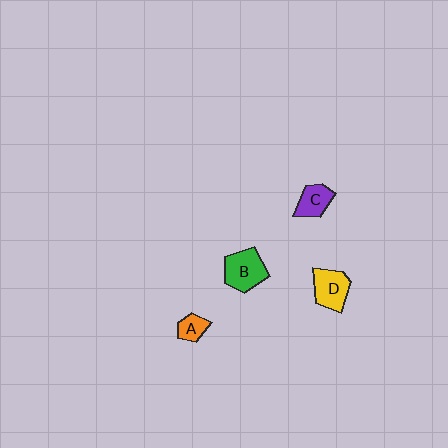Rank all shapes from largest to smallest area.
From largest to smallest: B (green), D (yellow), C (purple), A (orange).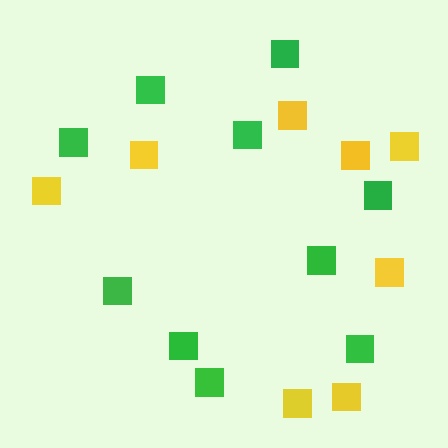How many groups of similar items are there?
There are 2 groups: one group of yellow squares (8) and one group of green squares (10).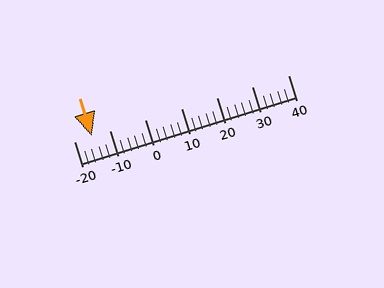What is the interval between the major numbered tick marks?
The major tick marks are spaced 10 units apart.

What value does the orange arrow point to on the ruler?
The orange arrow points to approximately -15.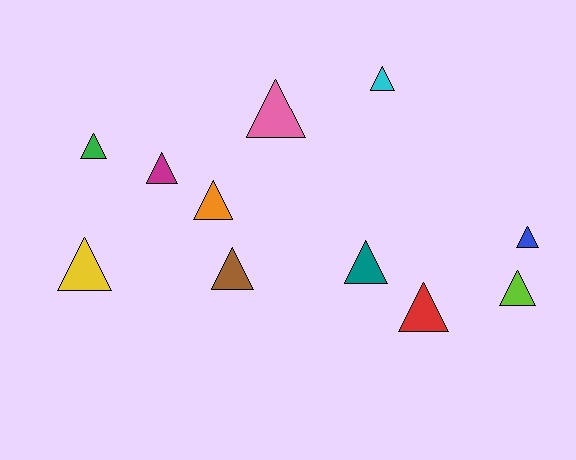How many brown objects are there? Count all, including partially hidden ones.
There is 1 brown object.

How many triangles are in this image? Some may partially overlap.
There are 11 triangles.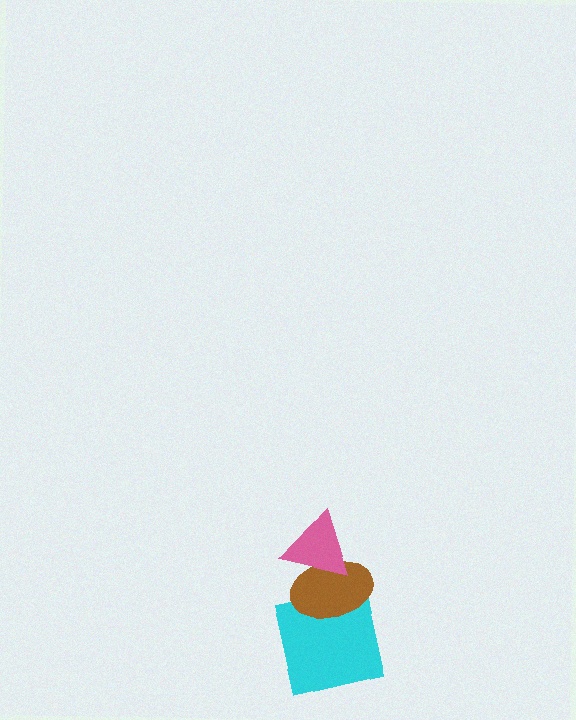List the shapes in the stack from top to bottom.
From top to bottom: the pink triangle, the brown ellipse, the cyan square.